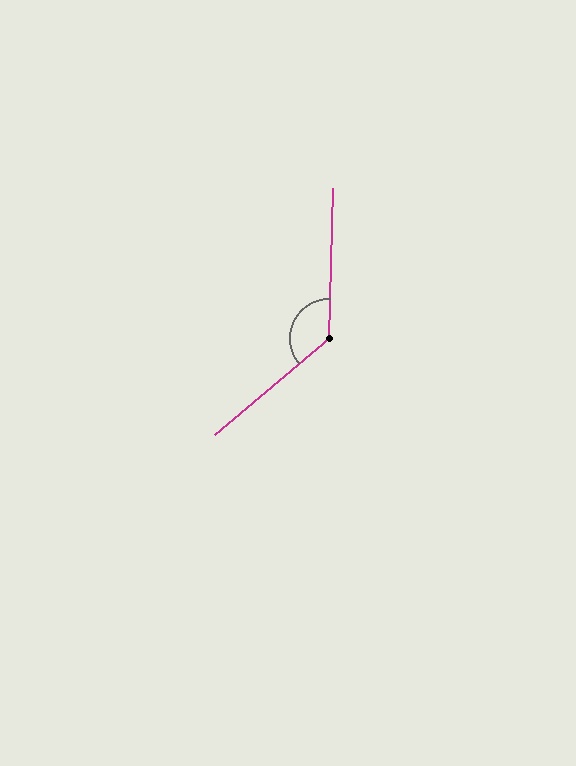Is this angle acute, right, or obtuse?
It is obtuse.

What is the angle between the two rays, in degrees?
Approximately 132 degrees.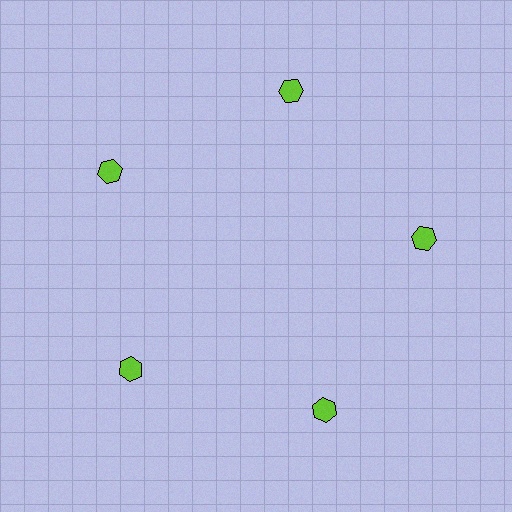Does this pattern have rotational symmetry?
Yes, this pattern has 5-fold rotational symmetry. It looks the same after rotating 72 degrees around the center.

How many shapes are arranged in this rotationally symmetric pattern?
There are 5 shapes, arranged in 5 groups of 1.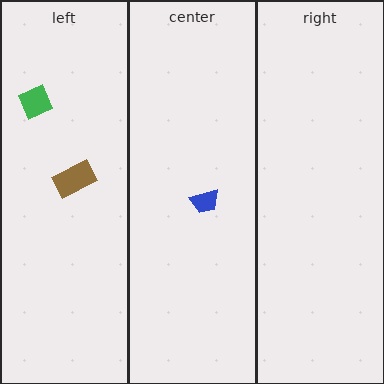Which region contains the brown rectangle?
The left region.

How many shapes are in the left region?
2.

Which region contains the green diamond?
The left region.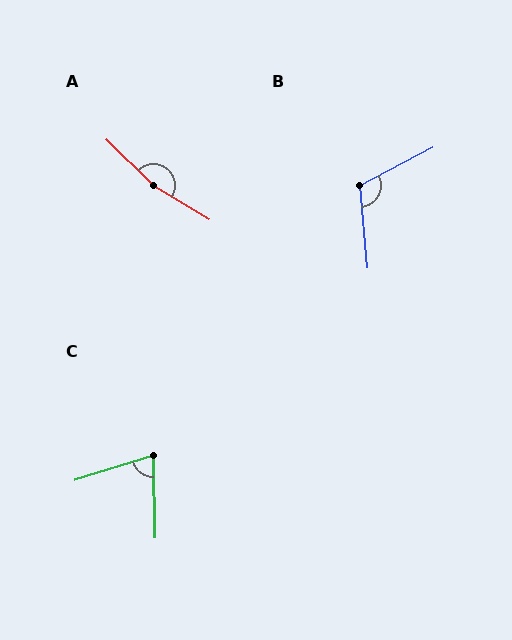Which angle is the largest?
A, at approximately 167 degrees.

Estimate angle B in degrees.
Approximately 113 degrees.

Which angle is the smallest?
C, at approximately 73 degrees.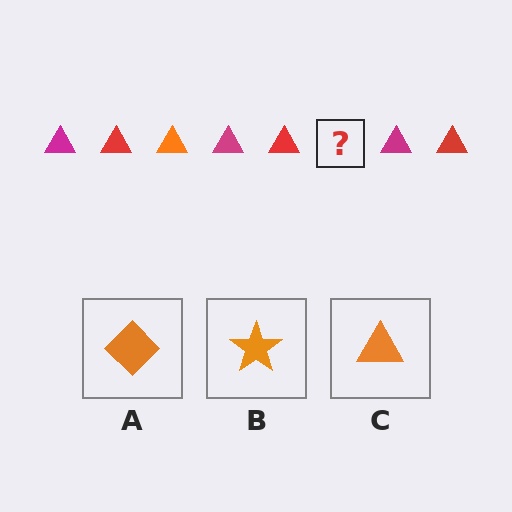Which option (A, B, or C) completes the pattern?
C.